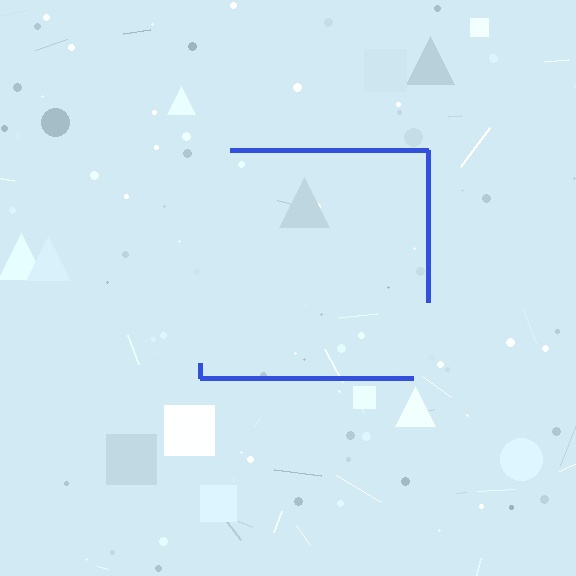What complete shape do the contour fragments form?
The contour fragments form a square.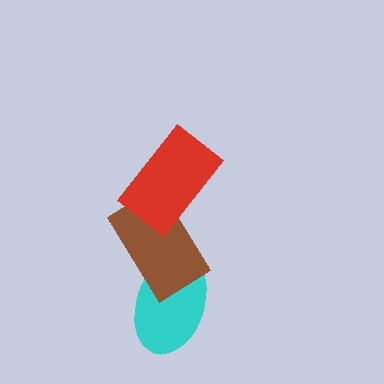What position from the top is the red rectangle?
The red rectangle is 1st from the top.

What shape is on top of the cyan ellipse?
The brown rectangle is on top of the cyan ellipse.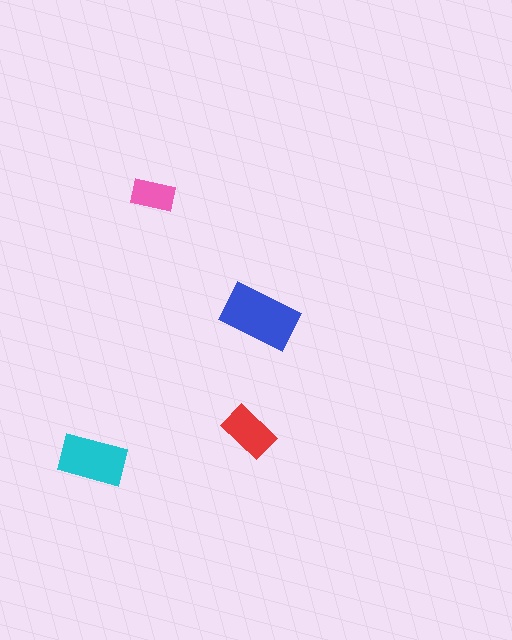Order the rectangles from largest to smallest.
the blue one, the cyan one, the red one, the pink one.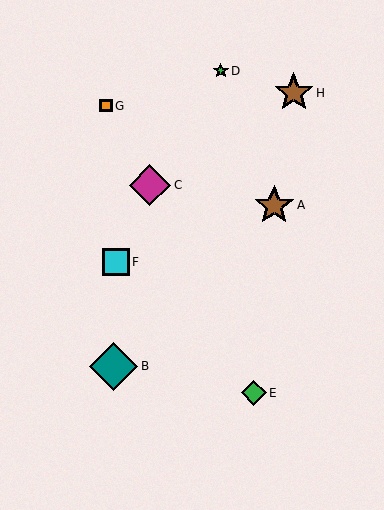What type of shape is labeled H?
Shape H is a brown star.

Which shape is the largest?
The teal diamond (labeled B) is the largest.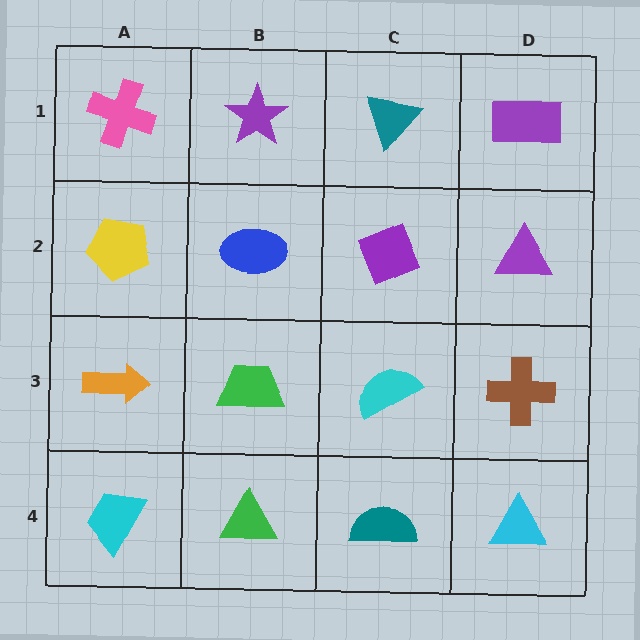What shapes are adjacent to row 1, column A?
A yellow pentagon (row 2, column A), a purple star (row 1, column B).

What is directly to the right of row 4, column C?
A cyan triangle.